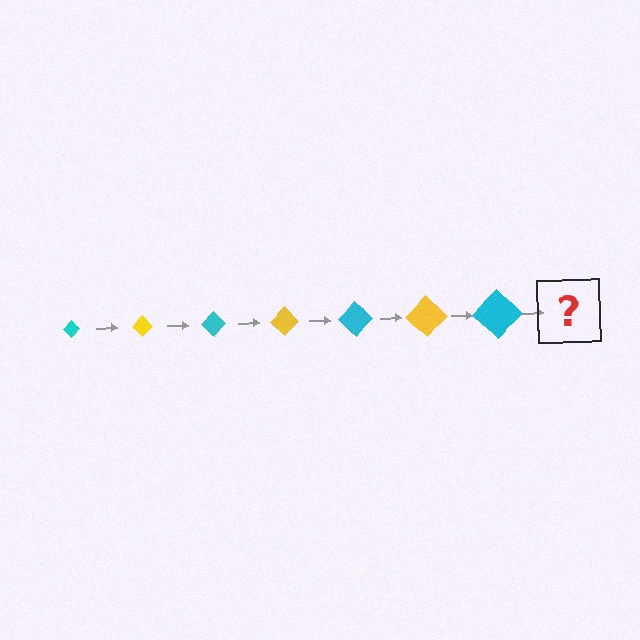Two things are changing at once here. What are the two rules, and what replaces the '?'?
The two rules are that the diamond grows larger each step and the color cycles through cyan and yellow. The '?' should be a yellow diamond, larger than the previous one.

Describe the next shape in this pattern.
It should be a yellow diamond, larger than the previous one.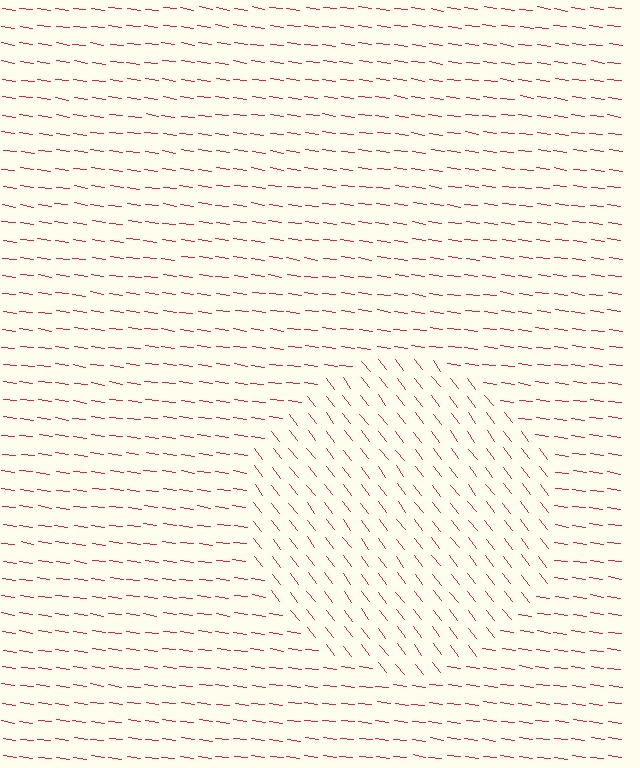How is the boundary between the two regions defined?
The boundary is defined purely by a change in line orientation (approximately 45 degrees difference). All lines are the same color and thickness.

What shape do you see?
I see a circle.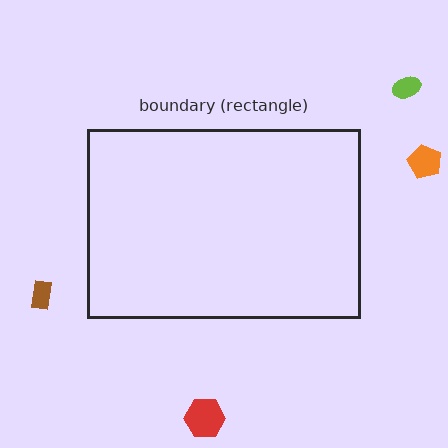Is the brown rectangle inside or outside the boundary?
Outside.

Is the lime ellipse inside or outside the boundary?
Outside.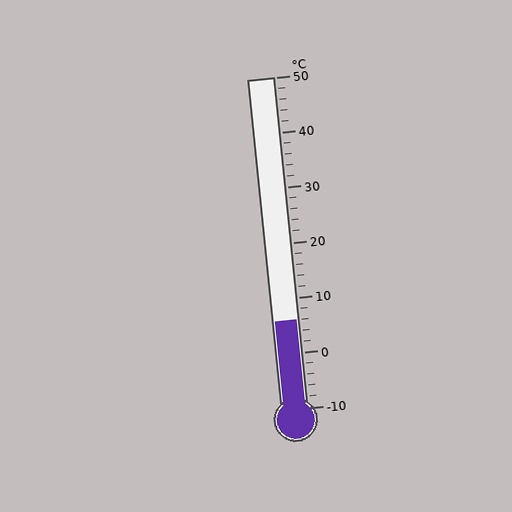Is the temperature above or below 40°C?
The temperature is below 40°C.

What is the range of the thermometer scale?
The thermometer scale ranges from -10°C to 50°C.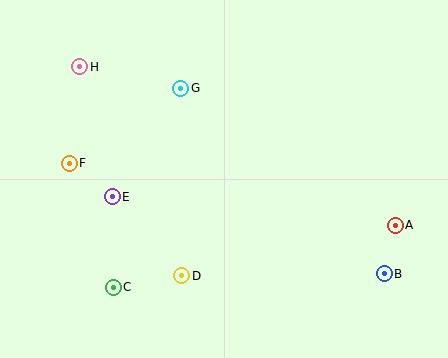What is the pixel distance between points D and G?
The distance between D and G is 187 pixels.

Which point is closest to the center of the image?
Point G at (181, 88) is closest to the center.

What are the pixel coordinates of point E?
Point E is at (112, 197).